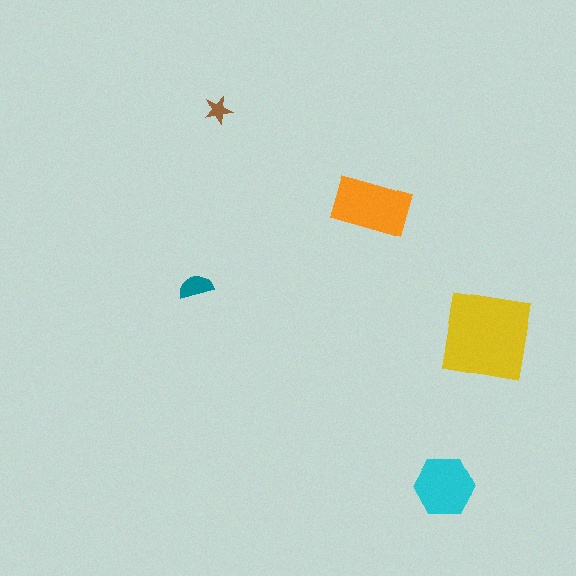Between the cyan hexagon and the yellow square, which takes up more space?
The yellow square.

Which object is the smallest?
The brown star.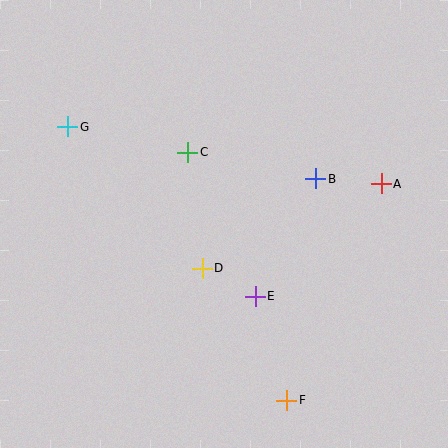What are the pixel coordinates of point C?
Point C is at (188, 152).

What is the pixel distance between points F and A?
The distance between F and A is 236 pixels.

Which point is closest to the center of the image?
Point D at (202, 268) is closest to the center.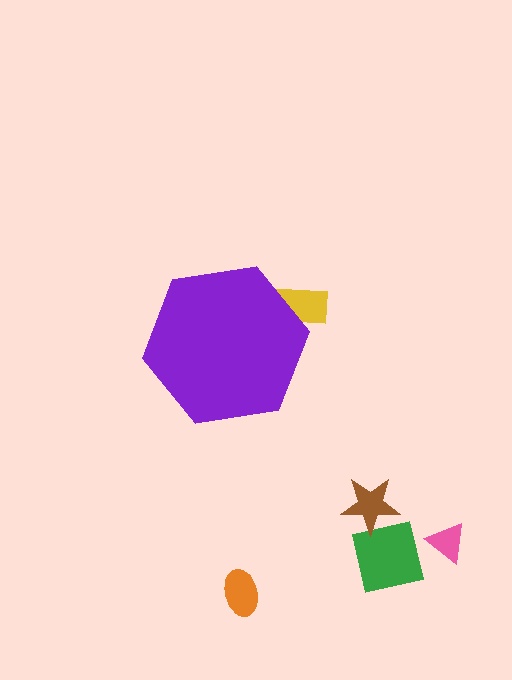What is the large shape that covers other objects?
A purple hexagon.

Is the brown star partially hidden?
No, the brown star is fully visible.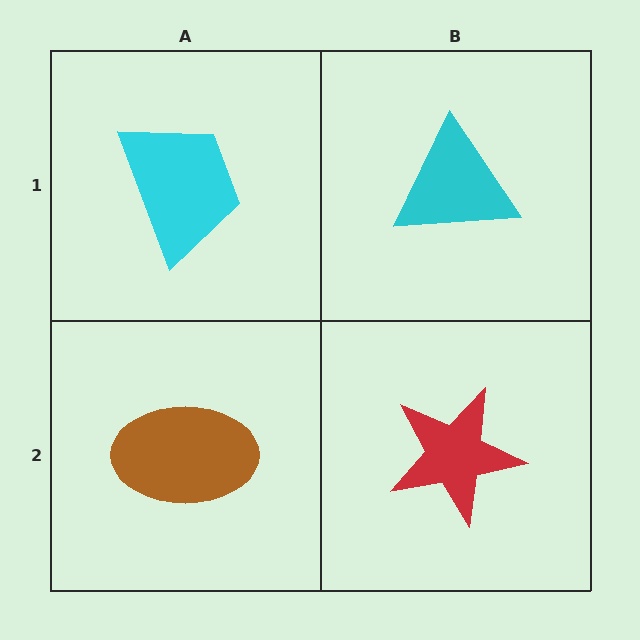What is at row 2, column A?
A brown ellipse.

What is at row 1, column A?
A cyan trapezoid.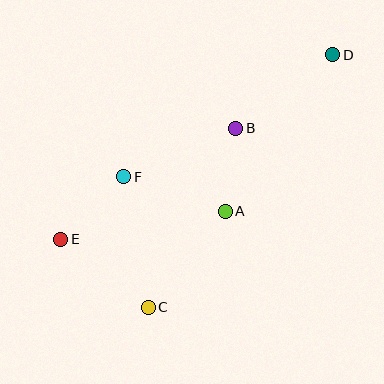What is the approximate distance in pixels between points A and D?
The distance between A and D is approximately 190 pixels.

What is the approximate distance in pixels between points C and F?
The distance between C and F is approximately 133 pixels.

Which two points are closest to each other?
Points A and B are closest to each other.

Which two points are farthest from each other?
Points D and E are farthest from each other.